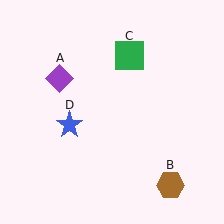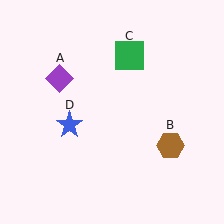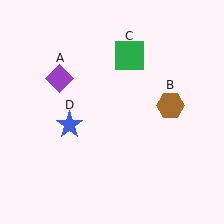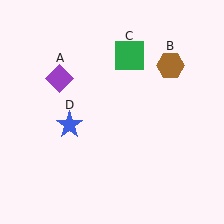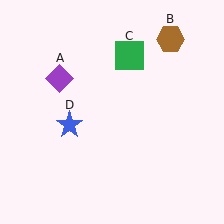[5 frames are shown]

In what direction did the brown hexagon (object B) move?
The brown hexagon (object B) moved up.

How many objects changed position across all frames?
1 object changed position: brown hexagon (object B).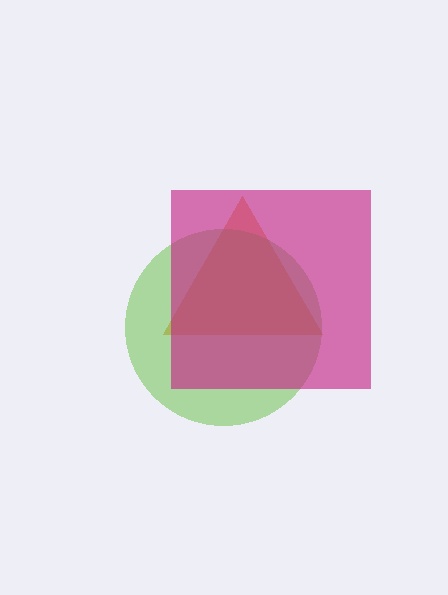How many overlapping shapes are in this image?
There are 3 overlapping shapes in the image.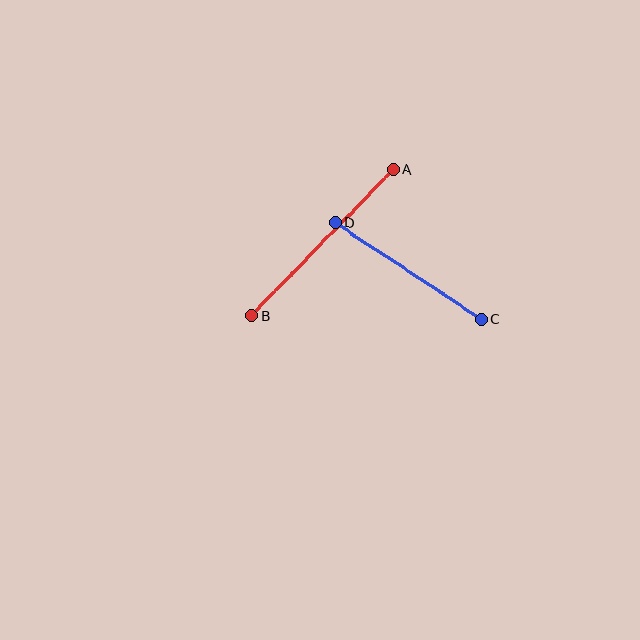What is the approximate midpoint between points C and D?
The midpoint is at approximately (408, 271) pixels.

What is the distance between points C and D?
The distance is approximately 176 pixels.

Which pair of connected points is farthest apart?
Points A and B are farthest apart.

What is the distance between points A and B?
The distance is approximately 203 pixels.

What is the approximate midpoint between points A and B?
The midpoint is at approximately (322, 242) pixels.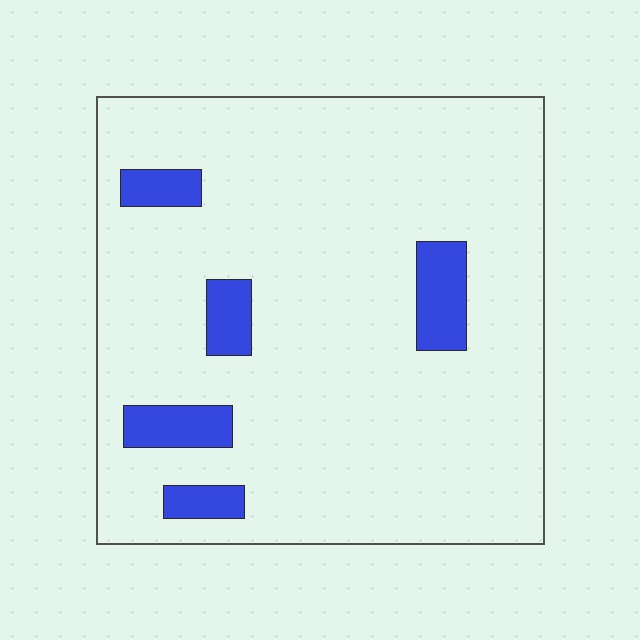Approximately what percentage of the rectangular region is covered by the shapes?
Approximately 10%.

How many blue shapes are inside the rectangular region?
5.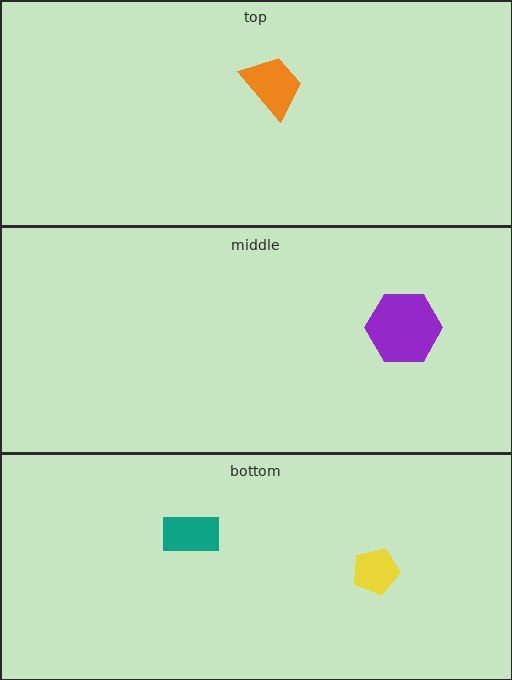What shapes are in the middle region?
The purple hexagon.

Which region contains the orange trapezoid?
The top region.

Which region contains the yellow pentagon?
The bottom region.